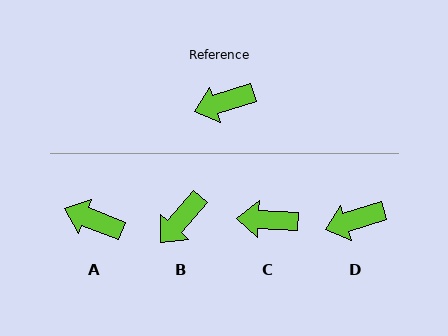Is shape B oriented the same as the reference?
No, it is off by about 31 degrees.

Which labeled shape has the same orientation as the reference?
D.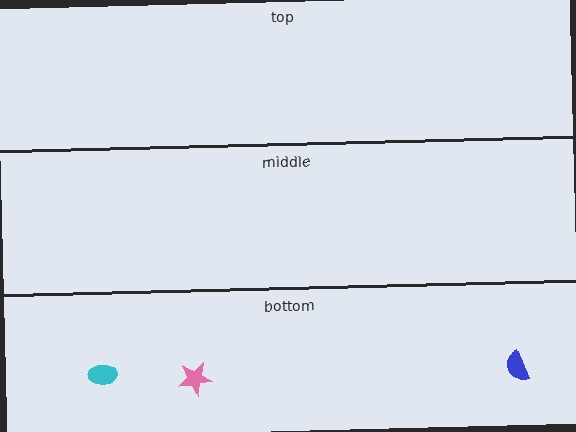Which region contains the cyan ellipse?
The bottom region.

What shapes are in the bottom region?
The blue semicircle, the pink star, the cyan ellipse.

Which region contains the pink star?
The bottom region.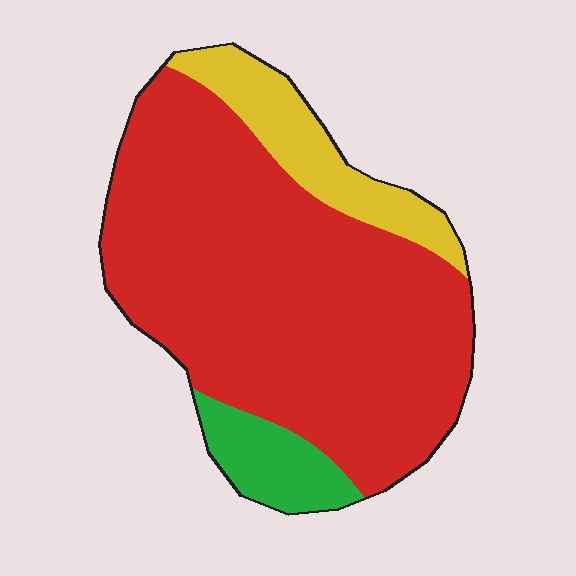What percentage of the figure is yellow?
Yellow covers around 15% of the figure.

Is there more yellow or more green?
Yellow.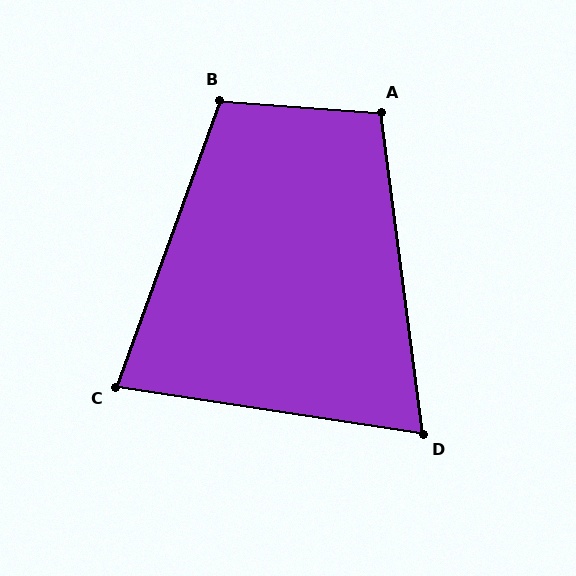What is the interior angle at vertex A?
Approximately 101 degrees (obtuse).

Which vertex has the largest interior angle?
B, at approximately 106 degrees.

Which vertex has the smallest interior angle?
D, at approximately 74 degrees.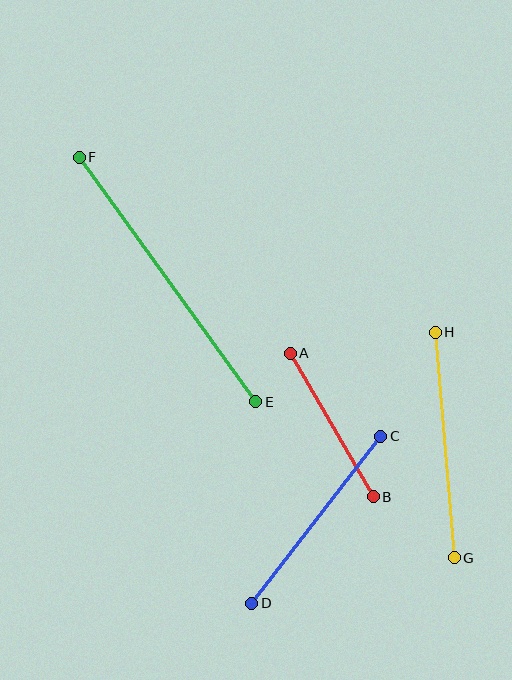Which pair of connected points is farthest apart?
Points E and F are farthest apart.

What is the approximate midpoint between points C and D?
The midpoint is at approximately (316, 520) pixels.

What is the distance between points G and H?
The distance is approximately 227 pixels.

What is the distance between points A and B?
The distance is approximately 166 pixels.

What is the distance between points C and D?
The distance is approximately 211 pixels.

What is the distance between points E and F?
The distance is approximately 301 pixels.